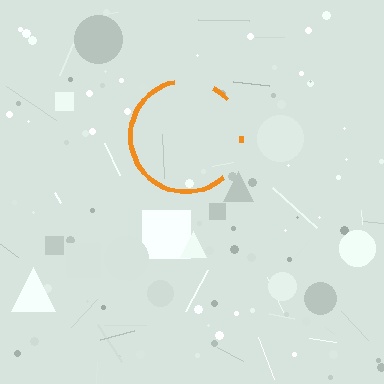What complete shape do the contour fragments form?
The contour fragments form a circle.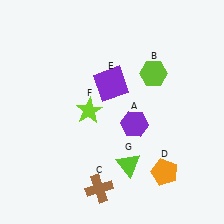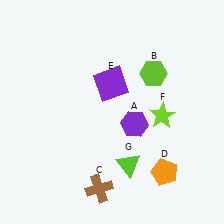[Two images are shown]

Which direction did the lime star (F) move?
The lime star (F) moved right.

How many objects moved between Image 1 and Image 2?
1 object moved between the two images.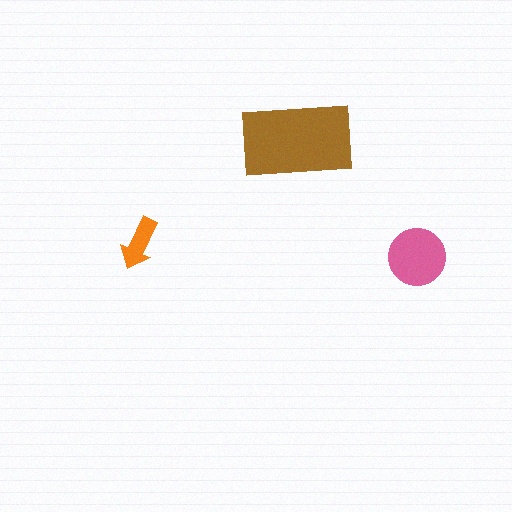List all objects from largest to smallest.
The brown rectangle, the pink circle, the orange arrow.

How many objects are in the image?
There are 3 objects in the image.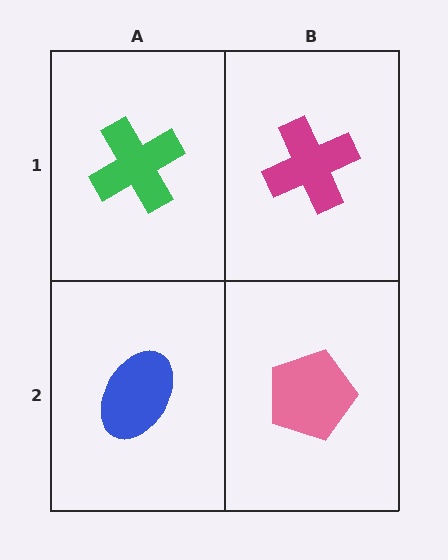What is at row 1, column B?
A magenta cross.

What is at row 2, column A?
A blue ellipse.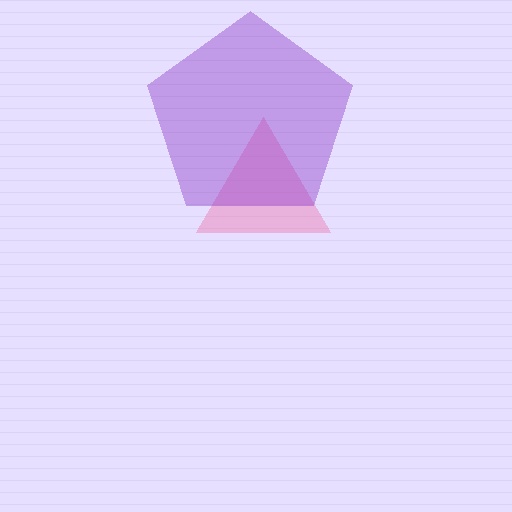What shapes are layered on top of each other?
The layered shapes are: a pink triangle, a purple pentagon.